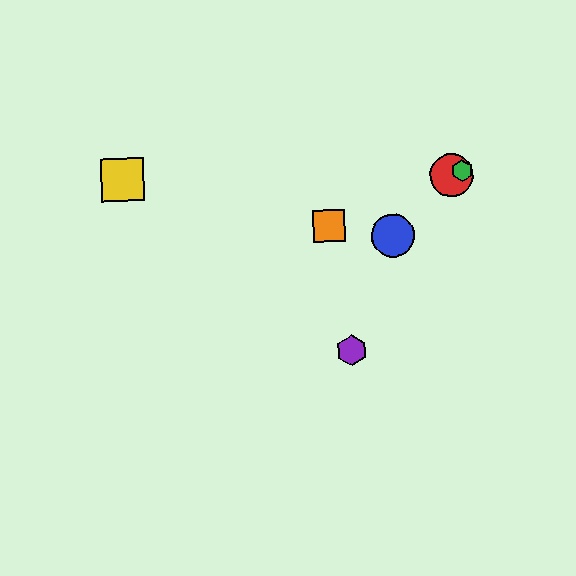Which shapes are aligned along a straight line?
The red circle, the green hexagon, the orange square are aligned along a straight line.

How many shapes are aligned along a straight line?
3 shapes (the red circle, the green hexagon, the orange square) are aligned along a straight line.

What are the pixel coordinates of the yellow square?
The yellow square is at (123, 179).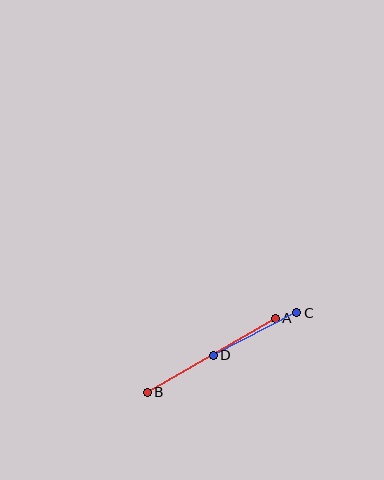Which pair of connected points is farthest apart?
Points A and B are farthest apart.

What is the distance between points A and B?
The distance is approximately 148 pixels.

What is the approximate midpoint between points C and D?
The midpoint is at approximately (255, 334) pixels.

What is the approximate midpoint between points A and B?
The midpoint is at approximately (211, 355) pixels.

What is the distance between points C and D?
The distance is approximately 94 pixels.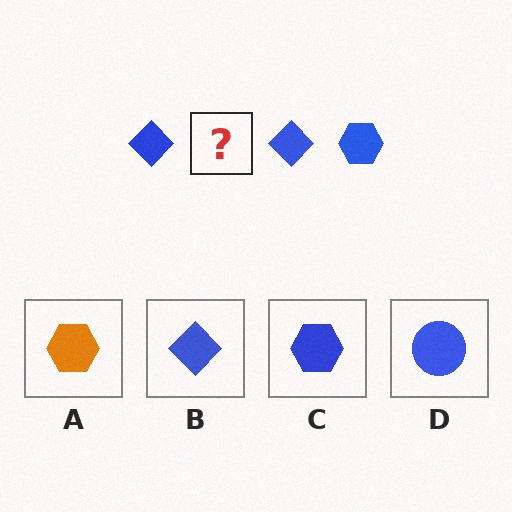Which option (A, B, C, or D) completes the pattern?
C.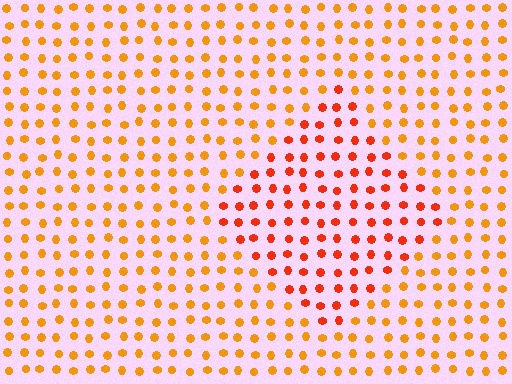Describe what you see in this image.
The image is filled with small orange elements in a uniform arrangement. A diamond-shaped region is visible where the elements are tinted to a slightly different hue, forming a subtle color boundary.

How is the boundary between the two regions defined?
The boundary is defined purely by a slight shift in hue (about 28 degrees). Spacing, size, and orientation are identical on both sides.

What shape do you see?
I see a diamond.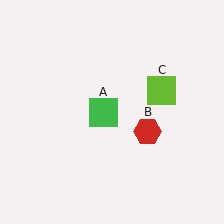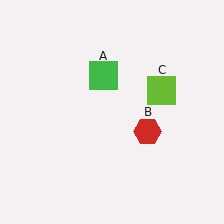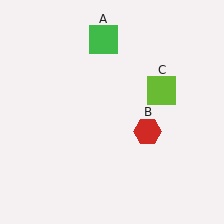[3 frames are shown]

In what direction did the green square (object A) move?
The green square (object A) moved up.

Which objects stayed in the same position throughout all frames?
Red hexagon (object B) and lime square (object C) remained stationary.